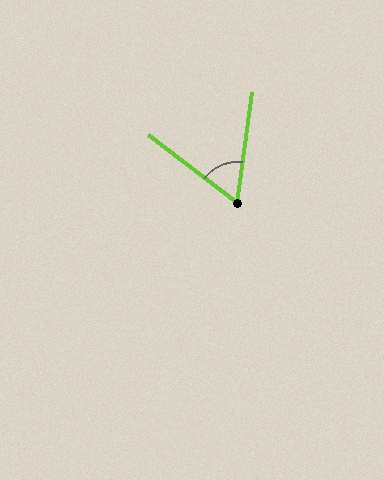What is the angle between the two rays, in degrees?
Approximately 60 degrees.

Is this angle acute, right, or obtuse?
It is acute.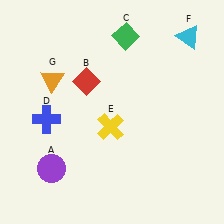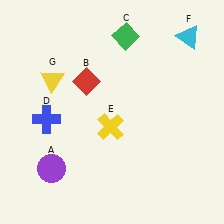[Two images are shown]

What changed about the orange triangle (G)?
In Image 1, G is orange. In Image 2, it changed to yellow.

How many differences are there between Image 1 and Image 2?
There is 1 difference between the two images.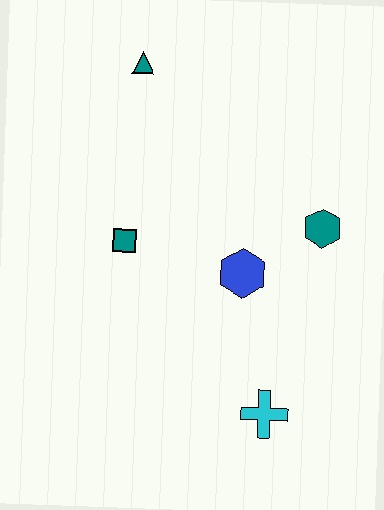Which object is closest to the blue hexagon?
The teal hexagon is closest to the blue hexagon.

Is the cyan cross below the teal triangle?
Yes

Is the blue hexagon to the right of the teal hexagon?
No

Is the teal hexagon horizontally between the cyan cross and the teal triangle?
No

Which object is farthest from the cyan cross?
The teal triangle is farthest from the cyan cross.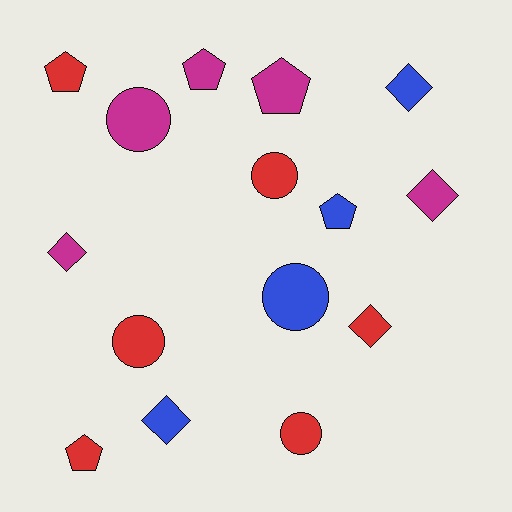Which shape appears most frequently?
Circle, with 5 objects.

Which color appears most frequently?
Red, with 6 objects.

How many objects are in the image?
There are 15 objects.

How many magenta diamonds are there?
There are 2 magenta diamonds.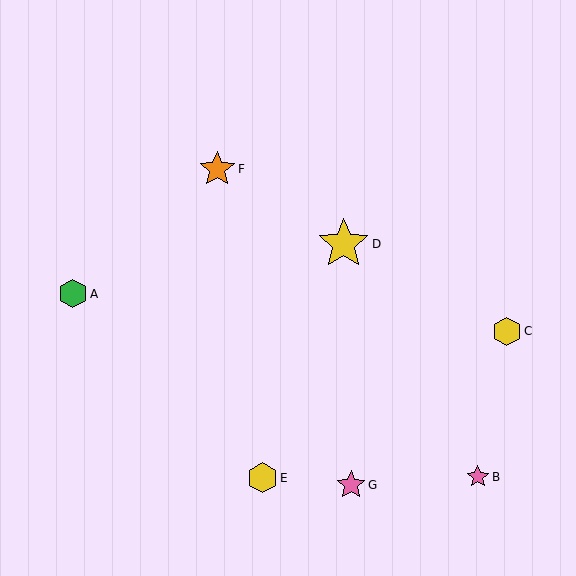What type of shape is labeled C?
Shape C is a yellow hexagon.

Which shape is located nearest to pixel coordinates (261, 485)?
The yellow hexagon (labeled E) at (262, 478) is nearest to that location.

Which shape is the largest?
The yellow star (labeled D) is the largest.